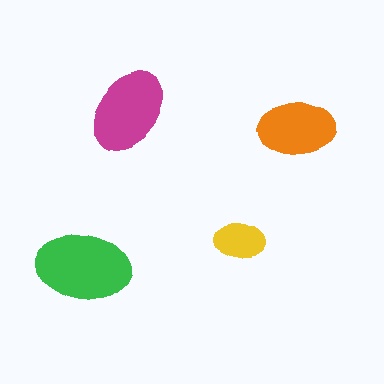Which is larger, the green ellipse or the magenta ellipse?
The green one.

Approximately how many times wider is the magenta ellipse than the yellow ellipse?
About 1.5 times wider.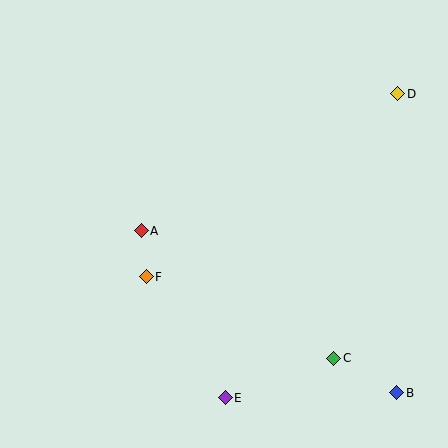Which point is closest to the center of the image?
Point A at (141, 231) is closest to the center.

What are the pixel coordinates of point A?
Point A is at (141, 231).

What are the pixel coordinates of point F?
Point F is at (146, 277).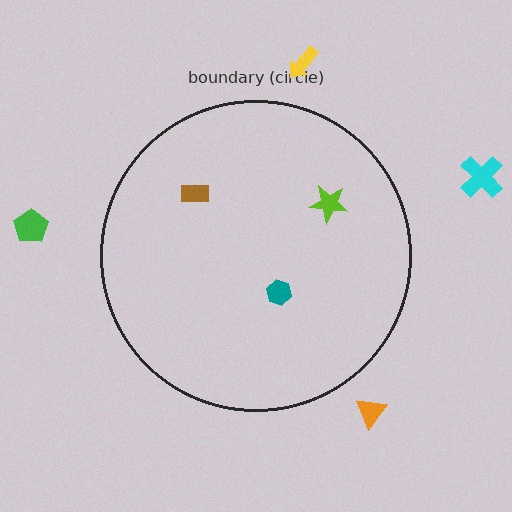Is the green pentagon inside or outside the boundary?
Outside.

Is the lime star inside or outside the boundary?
Inside.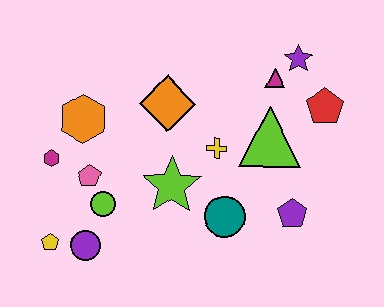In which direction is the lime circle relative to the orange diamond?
The lime circle is below the orange diamond.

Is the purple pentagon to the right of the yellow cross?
Yes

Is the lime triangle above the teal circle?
Yes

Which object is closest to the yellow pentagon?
The purple circle is closest to the yellow pentagon.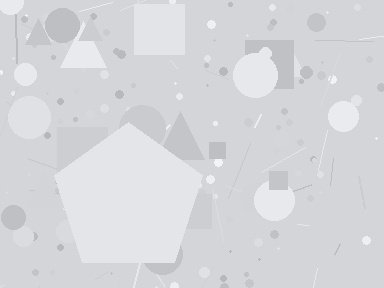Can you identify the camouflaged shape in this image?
The camouflaged shape is a pentagon.